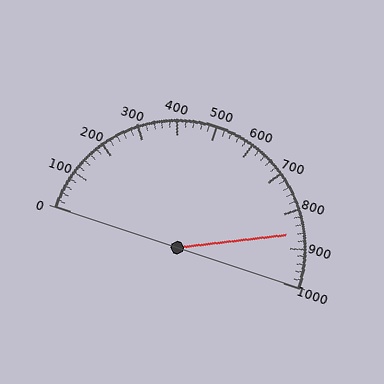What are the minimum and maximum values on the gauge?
The gauge ranges from 0 to 1000.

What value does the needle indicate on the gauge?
The needle indicates approximately 860.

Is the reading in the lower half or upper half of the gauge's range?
The reading is in the upper half of the range (0 to 1000).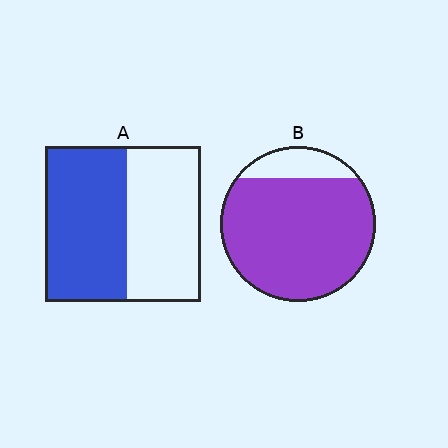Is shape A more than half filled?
Roughly half.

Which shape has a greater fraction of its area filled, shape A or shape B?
Shape B.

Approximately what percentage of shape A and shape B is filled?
A is approximately 55% and B is approximately 85%.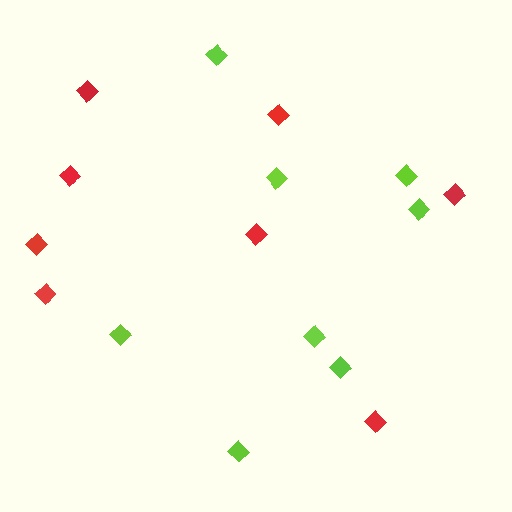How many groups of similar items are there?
There are 2 groups: one group of red diamonds (8) and one group of lime diamonds (8).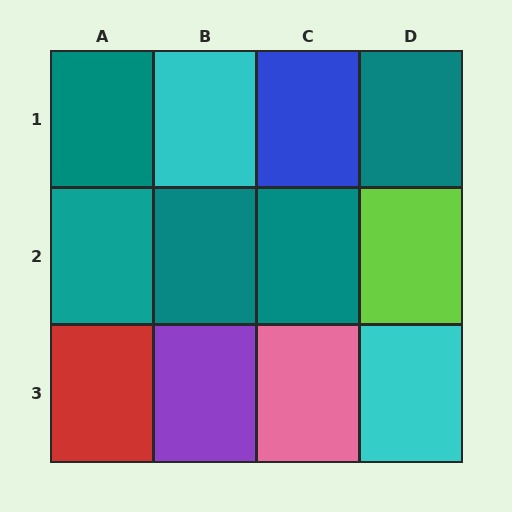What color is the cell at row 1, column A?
Teal.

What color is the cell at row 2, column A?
Teal.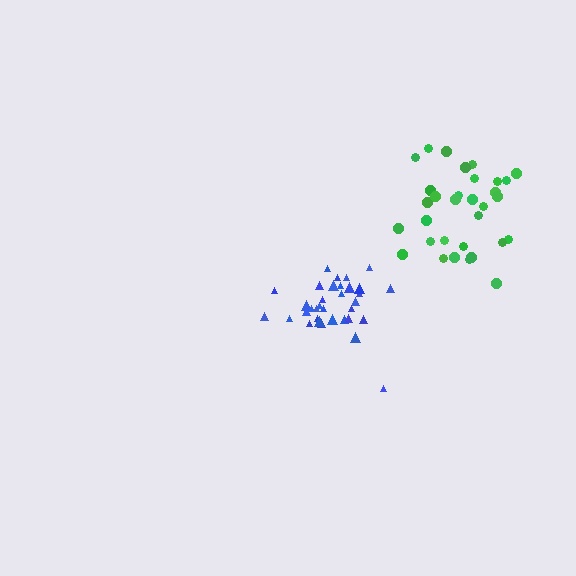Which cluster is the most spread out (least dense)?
Green.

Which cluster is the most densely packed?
Blue.